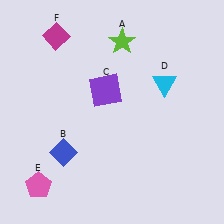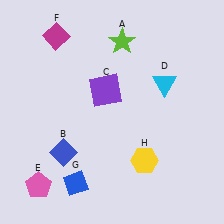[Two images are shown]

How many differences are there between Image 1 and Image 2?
There are 2 differences between the two images.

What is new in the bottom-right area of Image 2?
A yellow hexagon (H) was added in the bottom-right area of Image 2.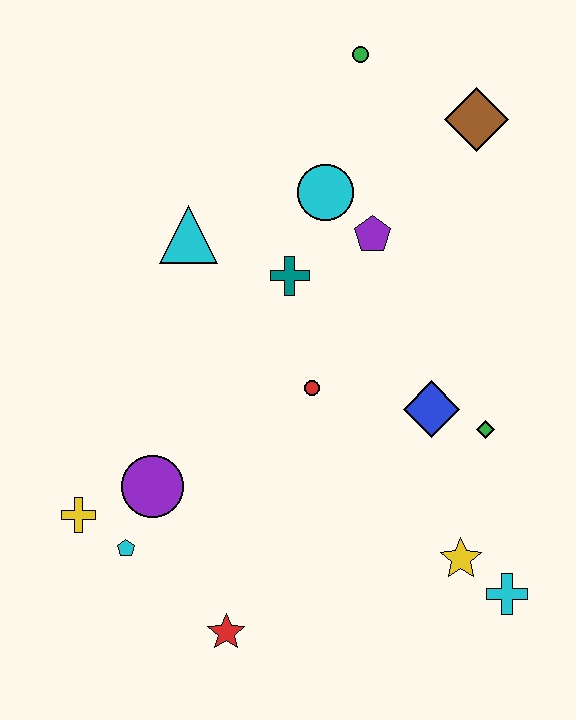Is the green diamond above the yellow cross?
Yes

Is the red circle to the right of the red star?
Yes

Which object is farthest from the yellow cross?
The brown diamond is farthest from the yellow cross.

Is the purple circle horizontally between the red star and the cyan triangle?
No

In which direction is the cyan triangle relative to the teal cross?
The cyan triangle is to the left of the teal cross.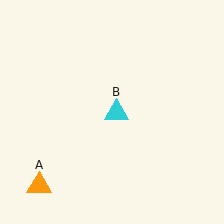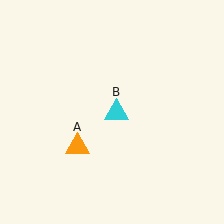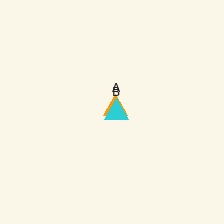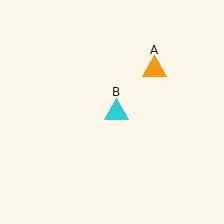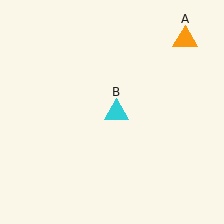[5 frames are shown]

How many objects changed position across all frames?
1 object changed position: orange triangle (object A).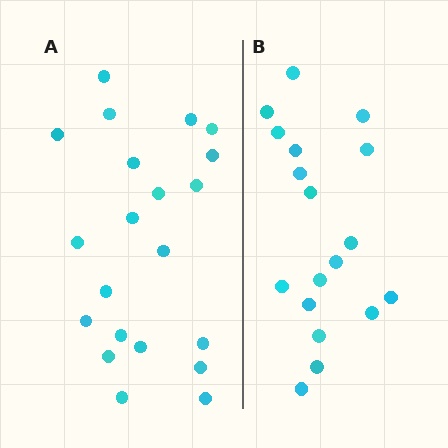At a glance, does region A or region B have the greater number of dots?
Region A (the left region) has more dots.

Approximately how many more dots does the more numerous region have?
Region A has just a few more — roughly 2 or 3 more dots than region B.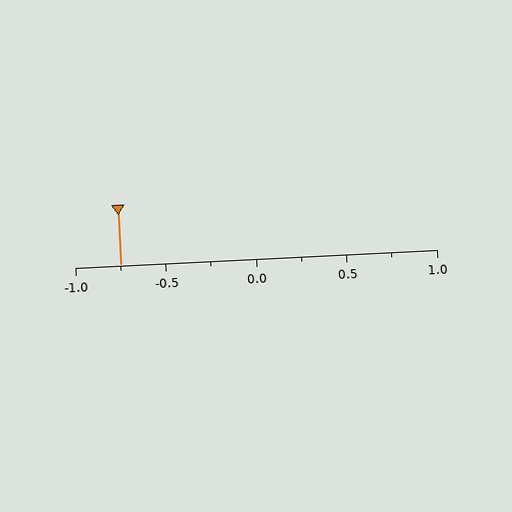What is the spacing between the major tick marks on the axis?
The major ticks are spaced 0.5 apart.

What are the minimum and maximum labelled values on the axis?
The axis runs from -1.0 to 1.0.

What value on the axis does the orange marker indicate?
The marker indicates approximately -0.75.